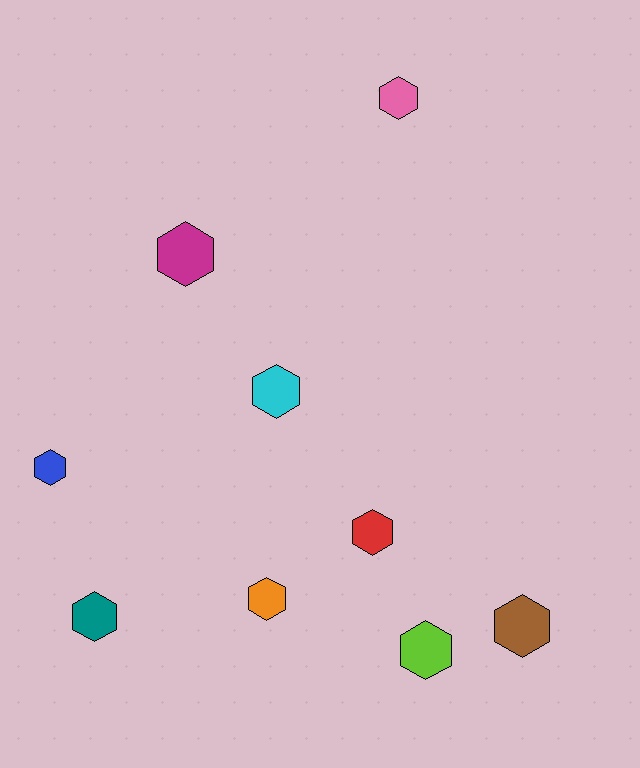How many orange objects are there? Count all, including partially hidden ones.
There is 1 orange object.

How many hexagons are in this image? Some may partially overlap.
There are 9 hexagons.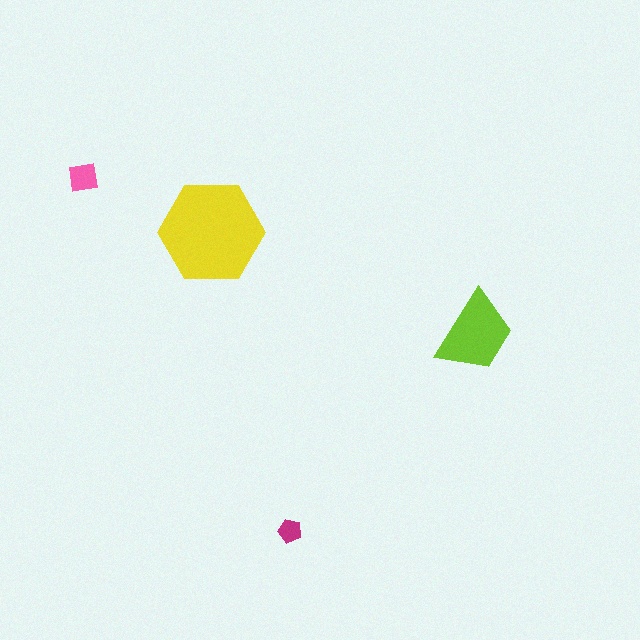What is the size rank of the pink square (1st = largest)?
3rd.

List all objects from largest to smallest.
The yellow hexagon, the lime trapezoid, the pink square, the magenta pentagon.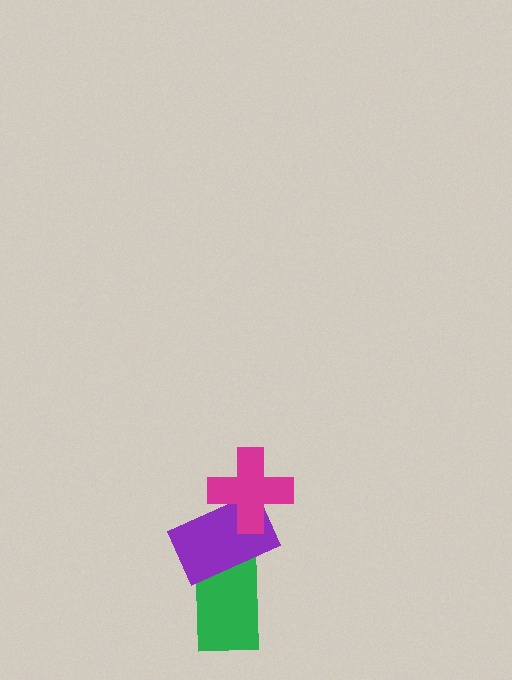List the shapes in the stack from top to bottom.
From top to bottom: the magenta cross, the purple rectangle, the green rectangle.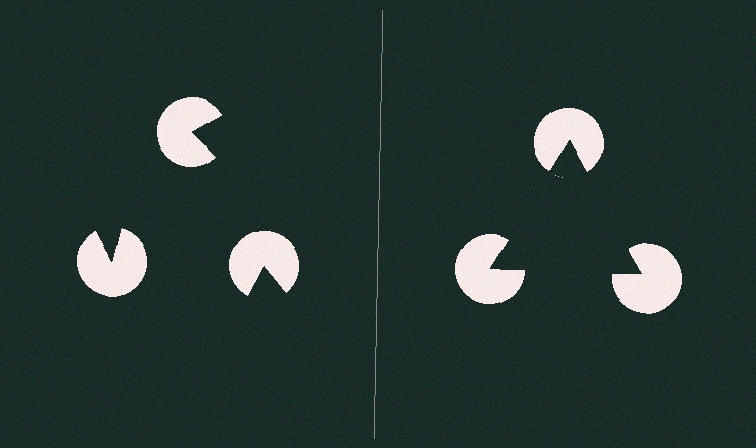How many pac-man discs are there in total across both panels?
6 — 3 on each side.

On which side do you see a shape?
An illusory triangle appears on the right side. On the left side the wedge cuts are rotated, so no coherent shape forms.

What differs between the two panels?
The pac-man discs are positioned identically on both sides; only the wedge orientations differ. On the right they align to a triangle; on the left they are misaligned.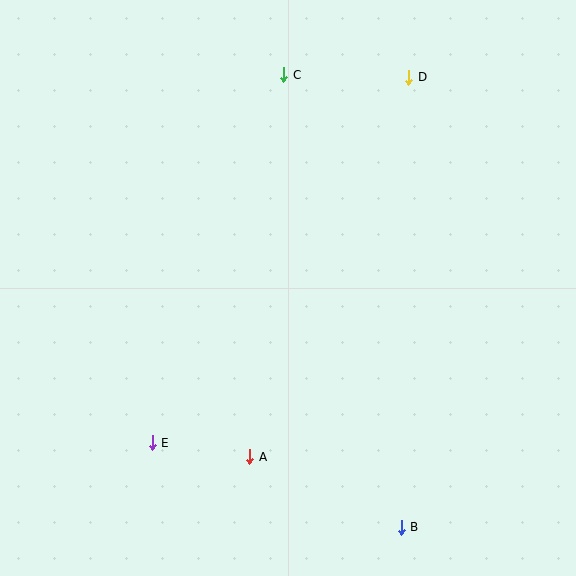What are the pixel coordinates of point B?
Point B is at (401, 527).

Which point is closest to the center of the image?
Point A at (250, 457) is closest to the center.